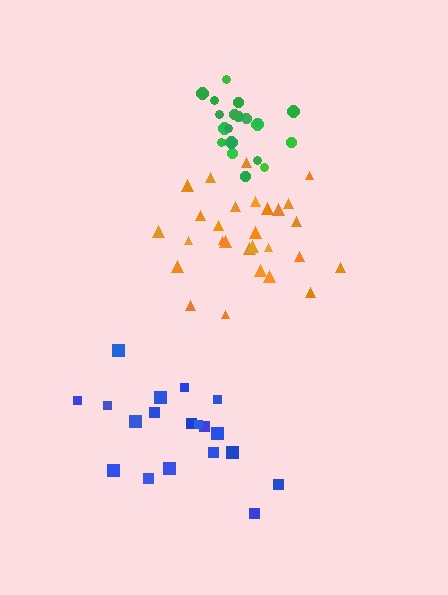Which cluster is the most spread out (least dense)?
Blue.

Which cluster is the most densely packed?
Green.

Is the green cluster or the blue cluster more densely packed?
Green.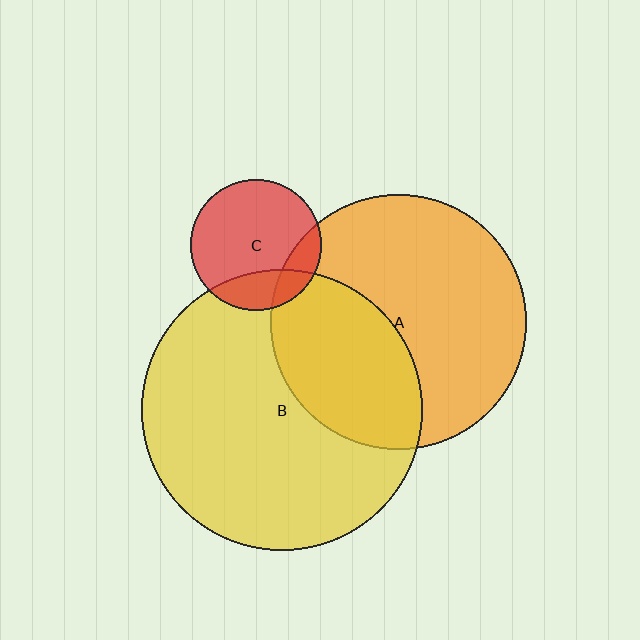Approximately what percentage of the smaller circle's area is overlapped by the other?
Approximately 15%.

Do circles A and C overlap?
Yes.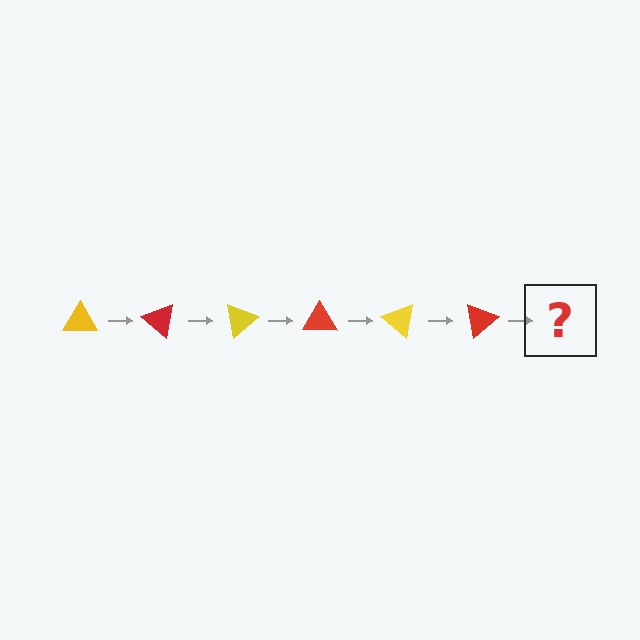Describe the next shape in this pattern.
It should be a yellow triangle, rotated 240 degrees from the start.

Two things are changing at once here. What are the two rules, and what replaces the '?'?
The two rules are that it rotates 40 degrees each step and the color cycles through yellow and red. The '?' should be a yellow triangle, rotated 240 degrees from the start.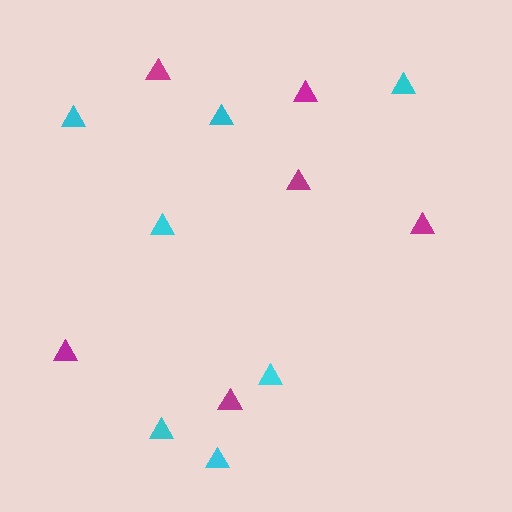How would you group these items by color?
There are 2 groups: one group of magenta triangles (6) and one group of cyan triangles (7).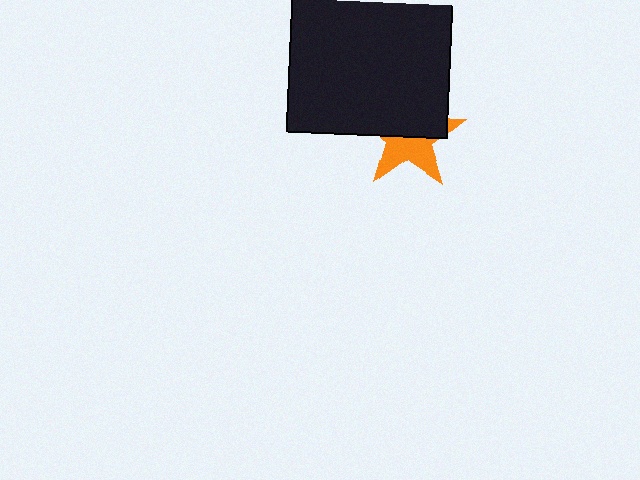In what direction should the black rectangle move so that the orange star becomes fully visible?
The black rectangle should move up. That is the shortest direction to clear the overlap and leave the orange star fully visible.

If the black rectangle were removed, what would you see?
You would see the complete orange star.